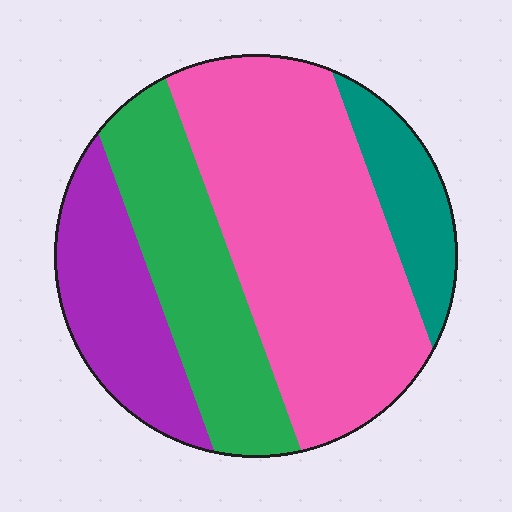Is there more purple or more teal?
Purple.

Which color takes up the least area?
Teal, at roughly 10%.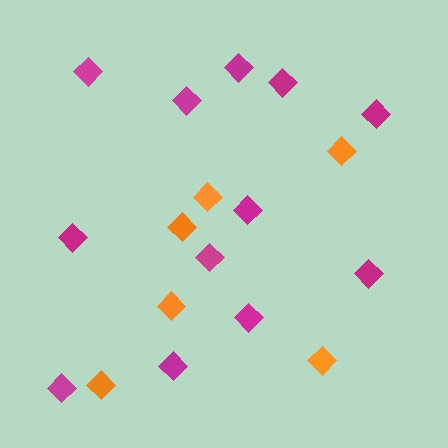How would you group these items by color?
There are 2 groups: one group of magenta diamonds (12) and one group of orange diamonds (6).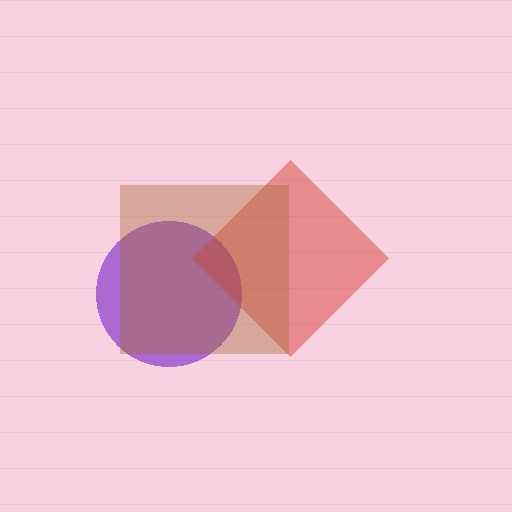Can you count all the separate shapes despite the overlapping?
Yes, there are 3 separate shapes.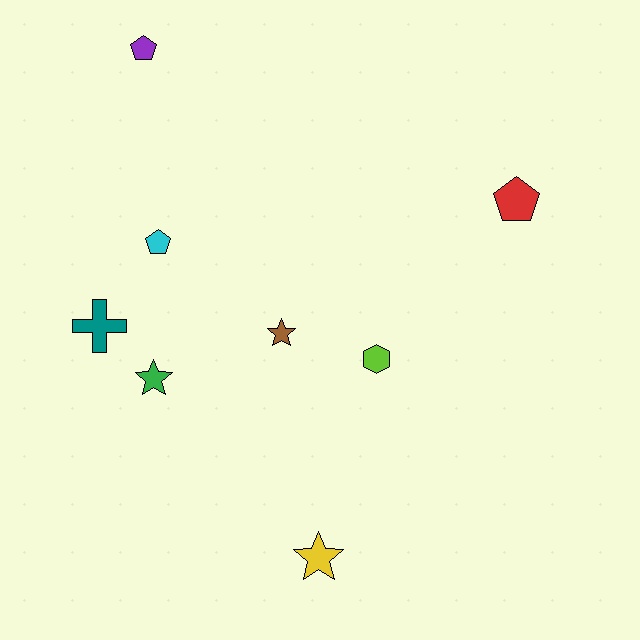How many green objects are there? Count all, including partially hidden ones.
There is 1 green object.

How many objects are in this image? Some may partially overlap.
There are 8 objects.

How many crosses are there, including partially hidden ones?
There is 1 cross.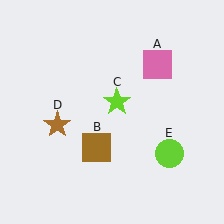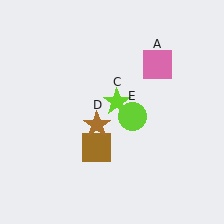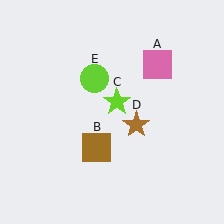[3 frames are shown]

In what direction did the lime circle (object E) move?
The lime circle (object E) moved up and to the left.